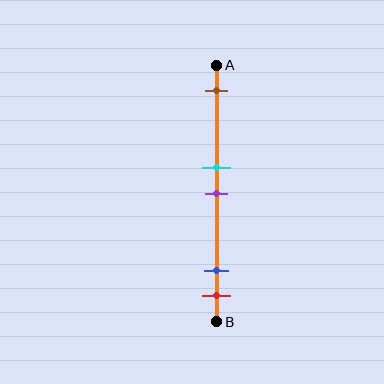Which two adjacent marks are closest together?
The cyan and purple marks are the closest adjacent pair.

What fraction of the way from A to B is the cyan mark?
The cyan mark is approximately 40% (0.4) of the way from A to B.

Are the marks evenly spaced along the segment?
No, the marks are not evenly spaced.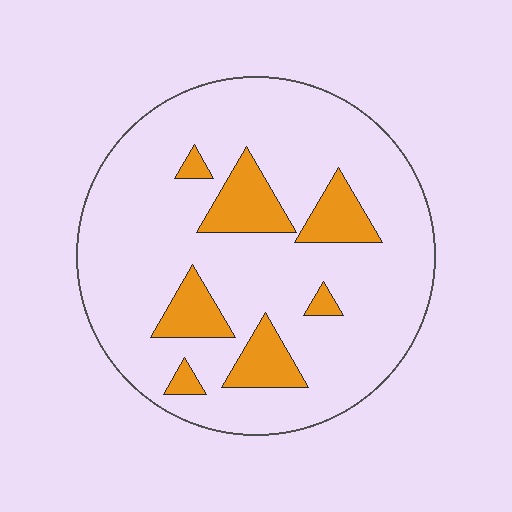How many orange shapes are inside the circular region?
7.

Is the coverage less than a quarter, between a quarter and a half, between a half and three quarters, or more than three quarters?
Less than a quarter.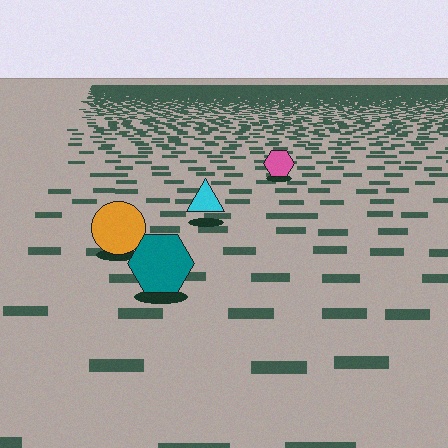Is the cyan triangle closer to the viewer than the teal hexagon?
No. The teal hexagon is closer — you can tell from the texture gradient: the ground texture is coarser near it.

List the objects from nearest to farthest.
From nearest to farthest: the teal hexagon, the orange circle, the cyan triangle, the pink hexagon.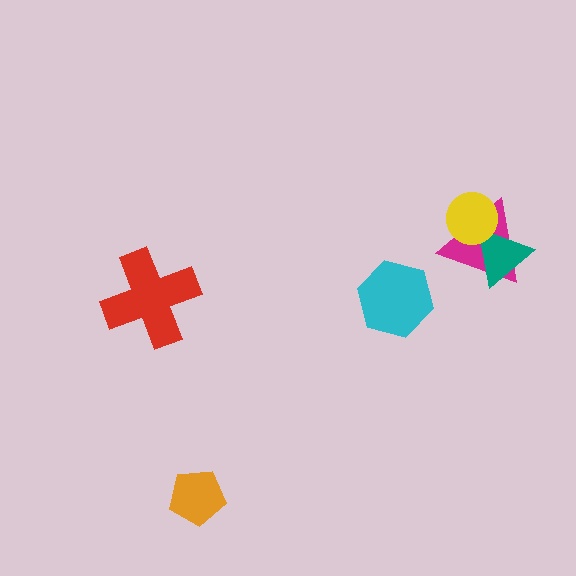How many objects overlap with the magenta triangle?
2 objects overlap with the magenta triangle.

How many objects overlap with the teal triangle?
2 objects overlap with the teal triangle.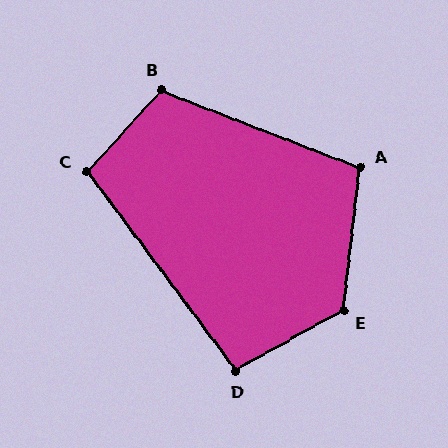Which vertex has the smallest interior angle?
D, at approximately 98 degrees.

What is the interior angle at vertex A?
Approximately 105 degrees (obtuse).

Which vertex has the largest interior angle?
E, at approximately 126 degrees.